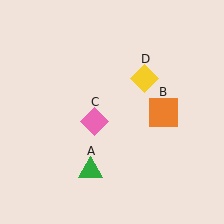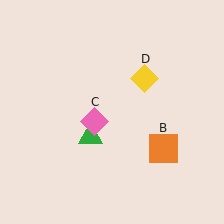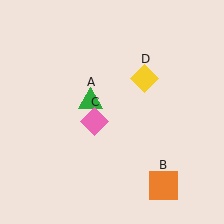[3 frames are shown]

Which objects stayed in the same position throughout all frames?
Pink diamond (object C) and yellow diamond (object D) remained stationary.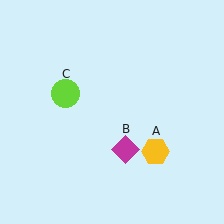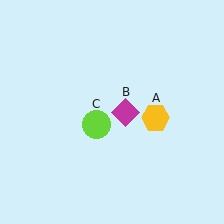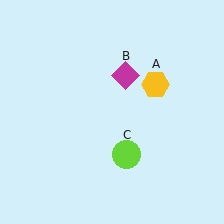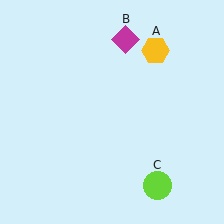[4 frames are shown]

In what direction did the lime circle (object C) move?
The lime circle (object C) moved down and to the right.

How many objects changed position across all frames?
3 objects changed position: yellow hexagon (object A), magenta diamond (object B), lime circle (object C).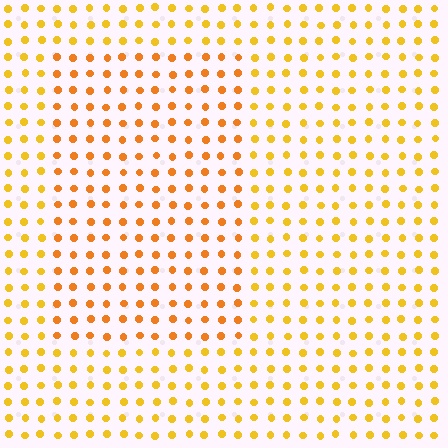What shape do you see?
I see a rectangle.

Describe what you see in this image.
The image is filled with small yellow elements in a uniform arrangement. A rectangle-shaped region is visible where the elements are tinted to a slightly different hue, forming a subtle color boundary.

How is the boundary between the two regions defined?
The boundary is defined purely by a slight shift in hue (about 20 degrees). Spacing, size, and orientation are identical on both sides.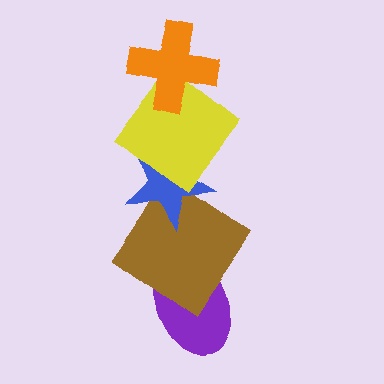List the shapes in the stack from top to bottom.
From top to bottom: the orange cross, the yellow diamond, the blue star, the brown diamond, the purple ellipse.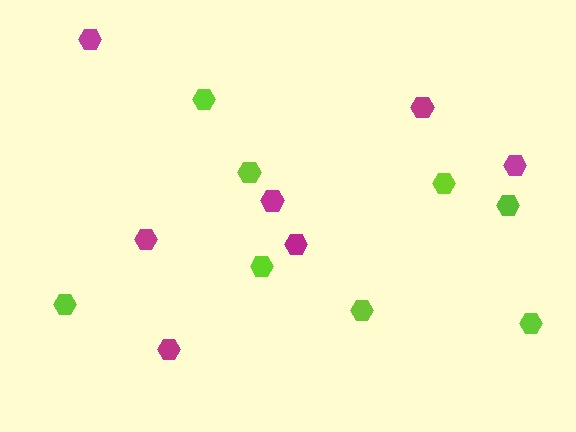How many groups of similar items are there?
There are 2 groups: one group of magenta hexagons (7) and one group of lime hexagons (8).